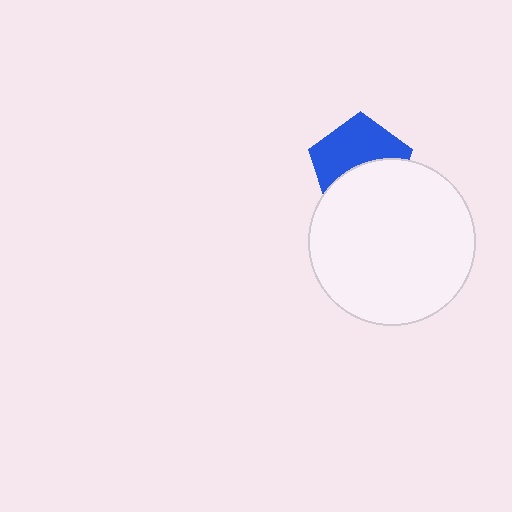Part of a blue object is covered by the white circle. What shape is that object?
It is a pentagon.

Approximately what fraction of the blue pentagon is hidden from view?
Roughly 47% of the blue pentagon is hidden behind the white circle.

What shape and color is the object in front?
The object in front is a white circle.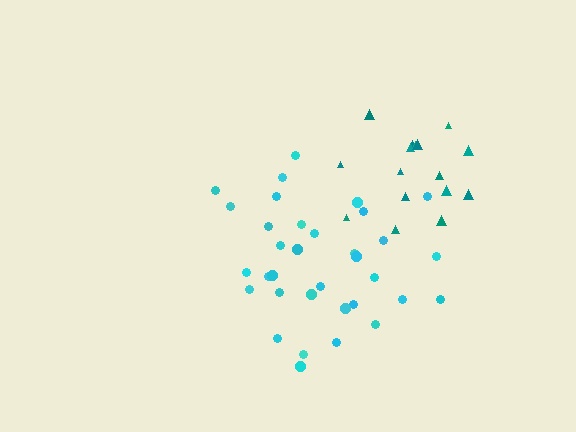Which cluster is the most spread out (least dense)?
Cyan.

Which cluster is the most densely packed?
Teal.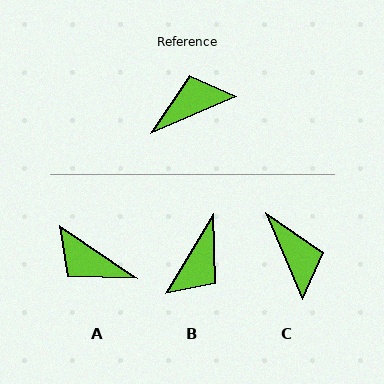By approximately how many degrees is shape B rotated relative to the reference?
Approximately 144 degrees clockwise.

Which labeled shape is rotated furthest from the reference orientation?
B, about 144 degrees away.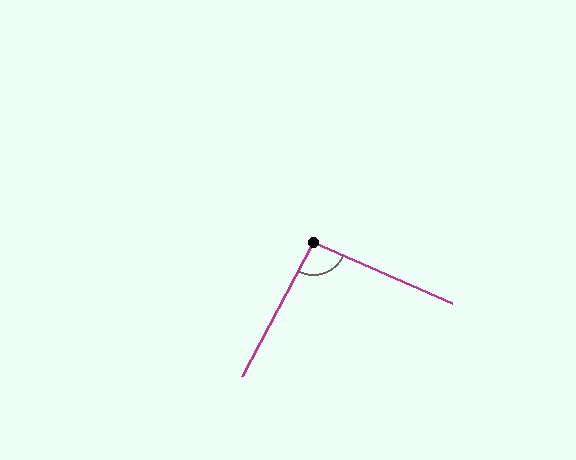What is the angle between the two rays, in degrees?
Approximately 94 degrees.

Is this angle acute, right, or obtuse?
It is approximately a right angle.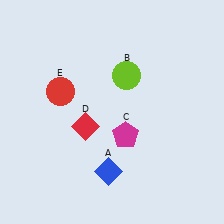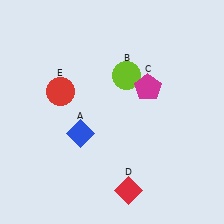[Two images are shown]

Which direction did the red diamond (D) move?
The red diamond (D) moved down.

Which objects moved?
The objects that moved are: the blue diamond (A), the magenta pentagon (C), the red diamond (D).